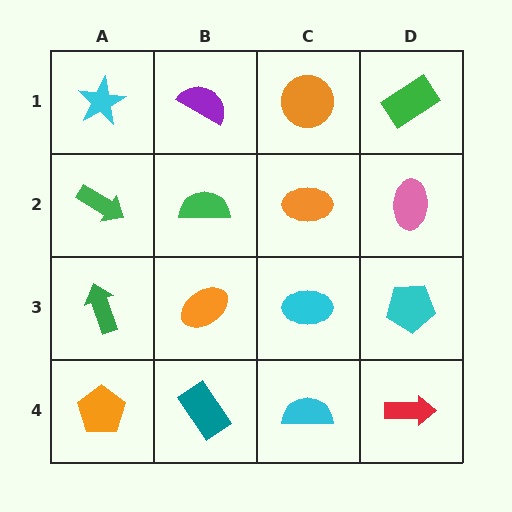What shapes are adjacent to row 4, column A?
A green arrow (row 3, column A), a teal rectangle (row 4, column B).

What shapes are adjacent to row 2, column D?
A green rectangle (row 1, column D), a cyan pentagon (row 3, column D), an orange ellipse (row 2, column C).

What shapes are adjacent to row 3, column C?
An orange ellipse (row 2, column C), a cyan semicircle (row 4, column C), an orange ellipse (row 3, column B), a cyan pentagon (row 3, column D).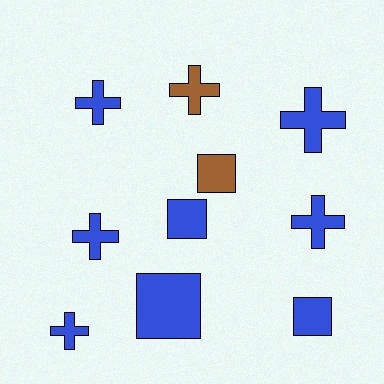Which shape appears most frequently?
Cross, with 6 objects.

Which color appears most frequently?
Blue, with 8 objects.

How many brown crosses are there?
There is 1 brown cross.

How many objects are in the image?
There are 10 objects.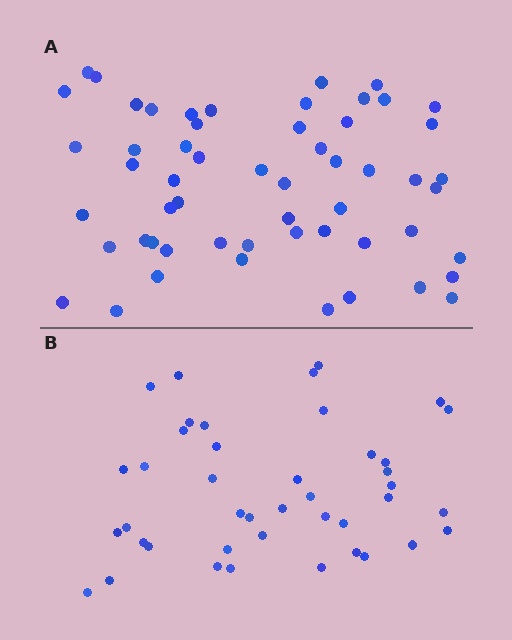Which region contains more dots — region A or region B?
Region A (the top region) has more dots.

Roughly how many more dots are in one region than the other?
Region A has approximately 15 more dots than region B.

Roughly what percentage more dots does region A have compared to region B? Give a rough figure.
About 35% more.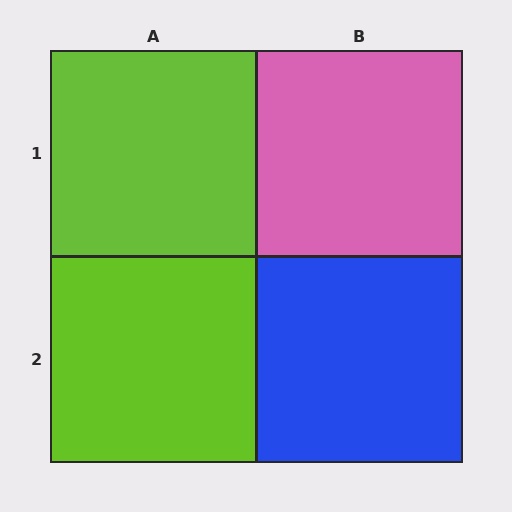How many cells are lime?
2 cells are lime.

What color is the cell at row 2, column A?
Lime.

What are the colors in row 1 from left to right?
Lime, pink.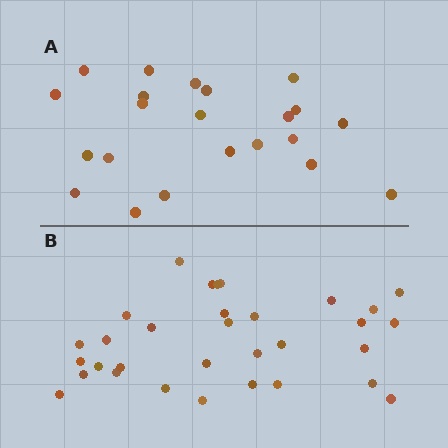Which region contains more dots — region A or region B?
Region B (the bottom region) has more dots.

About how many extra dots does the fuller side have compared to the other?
Region B has roughly 10 or so more dots than region A.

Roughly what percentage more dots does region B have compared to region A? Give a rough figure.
About 45% more.